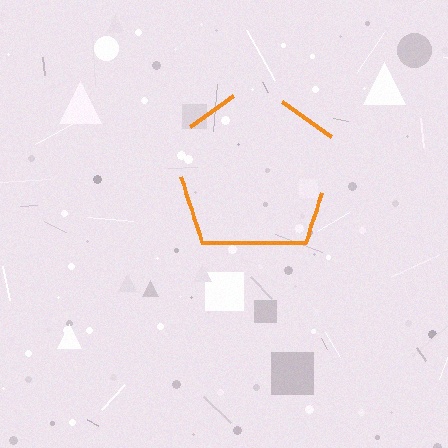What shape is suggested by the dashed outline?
The dashed outline suggests a pentagon.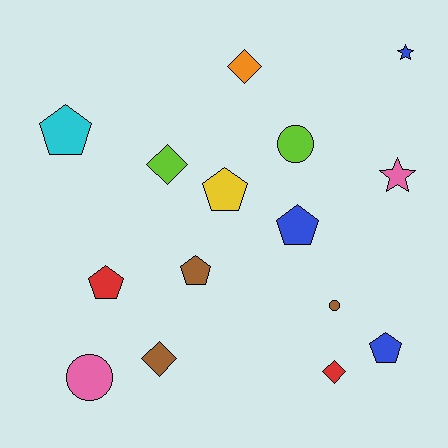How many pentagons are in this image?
There are 6 pentagons.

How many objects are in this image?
There are 15 objects.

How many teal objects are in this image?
There are no teal objects.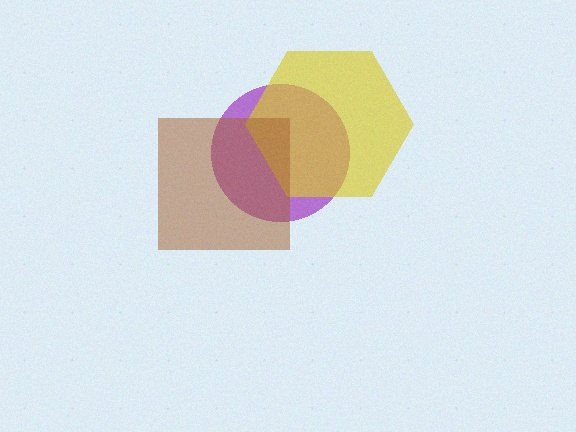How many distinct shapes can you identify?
There are 3 distinct shapes: a purple circle, a yellow hexagon, a brown square.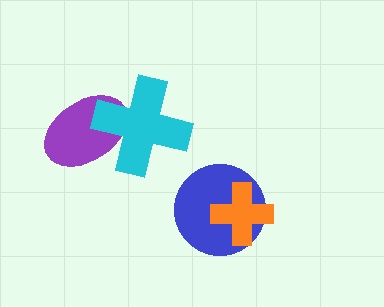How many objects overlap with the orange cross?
1 object overlaps with the orange cross.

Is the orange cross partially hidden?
No, no other shape covers it.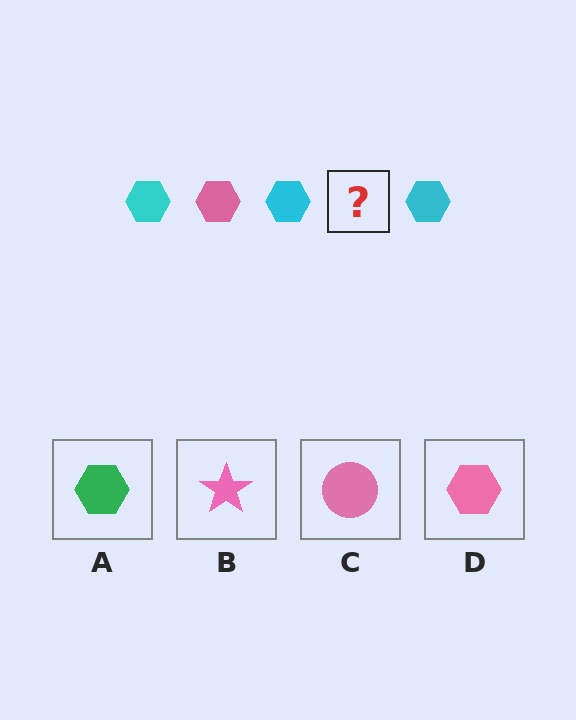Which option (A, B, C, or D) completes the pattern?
D.